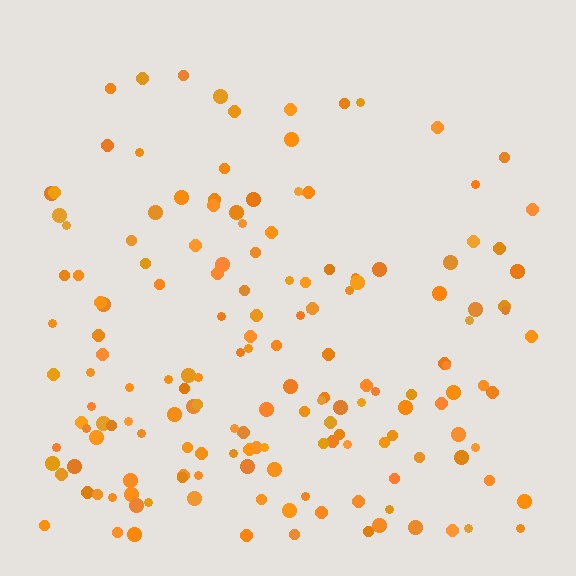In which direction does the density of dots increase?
From top to bottom, with the bottom side densest.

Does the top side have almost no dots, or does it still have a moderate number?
Still a moderate number, just noticeably fewer than the bottom.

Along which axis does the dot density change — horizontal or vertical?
Vertical.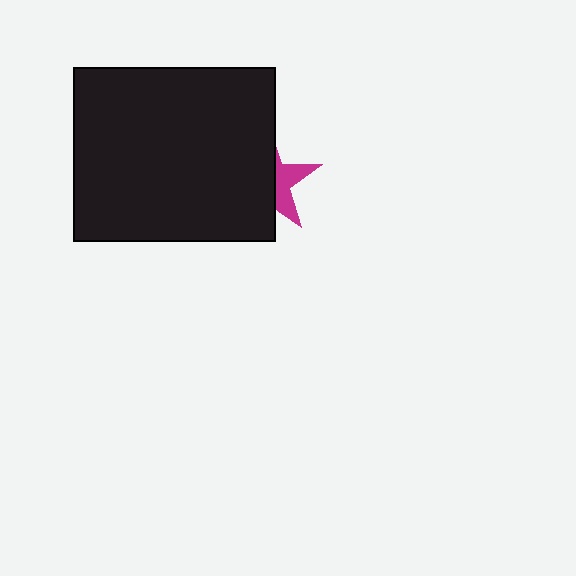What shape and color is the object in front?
The object in front is a black rectangle.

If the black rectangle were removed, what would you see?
You would see the complete magenta star.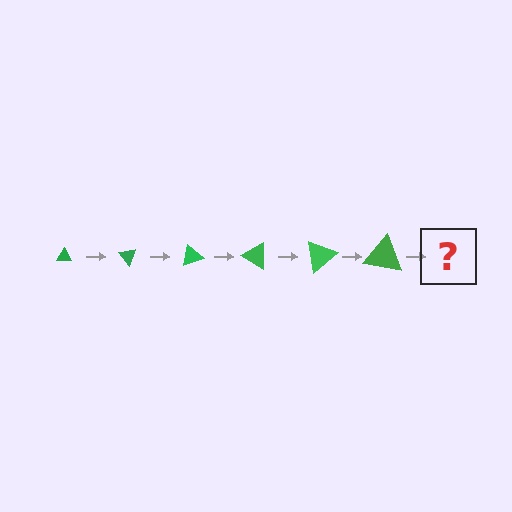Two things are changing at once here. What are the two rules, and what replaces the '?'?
The two rules are that the triangle grows larger each step and it rotates 50 degrees each step. The '?' should be a triangle, larger than the previous one and rotated 300 degrees from the start.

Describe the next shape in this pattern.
It should be a triangle, larger than the previous one and rotated 300 degrees from the start.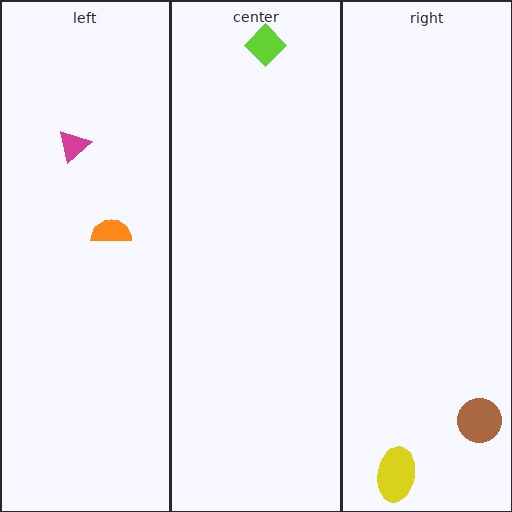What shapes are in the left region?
The magenta triangle, the orange semicircle.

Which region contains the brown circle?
The right region.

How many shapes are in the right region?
2.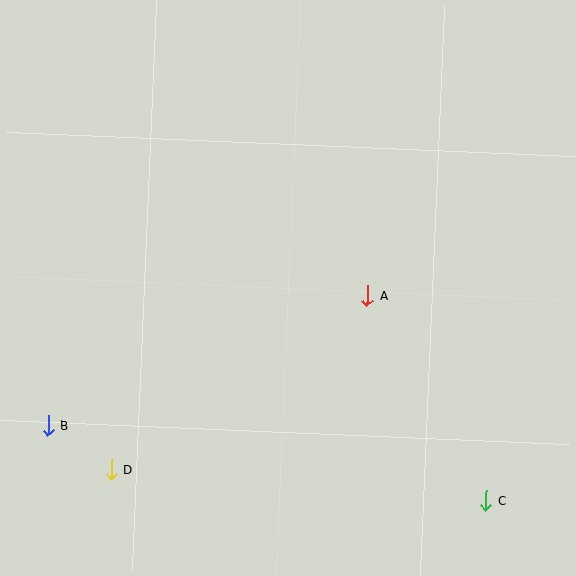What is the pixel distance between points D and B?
The distance between D and B is 77 pixels.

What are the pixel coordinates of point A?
Point A is at (368, 296).